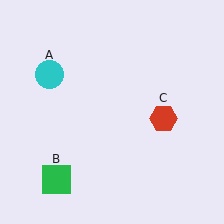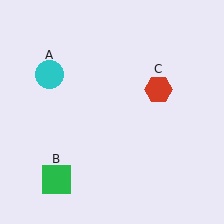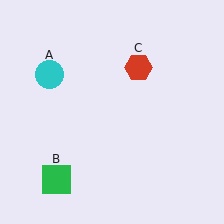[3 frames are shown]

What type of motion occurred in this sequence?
The red hexagon (object C) rotated counterclockwise around the center of the scene.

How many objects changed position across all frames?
1 object changed position: red hexagon (object C).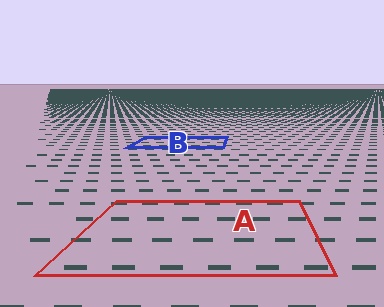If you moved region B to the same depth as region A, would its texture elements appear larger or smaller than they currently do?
They would appear larger. At a closer depth, the same texture elements are projected at a bigger on-screen size.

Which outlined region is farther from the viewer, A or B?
Region B is farther from the viewer — the texture elements inside it appear smaller and more densely packed.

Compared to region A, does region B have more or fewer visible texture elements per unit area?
Region B has more texture elements per unit area — they are packed more densely because it is farther away.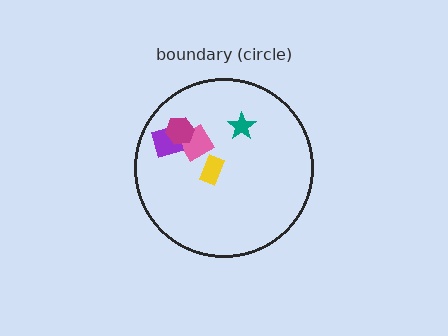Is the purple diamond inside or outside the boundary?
Inside.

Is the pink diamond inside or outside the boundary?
Inside.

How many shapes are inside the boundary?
5 inside, 0 outside.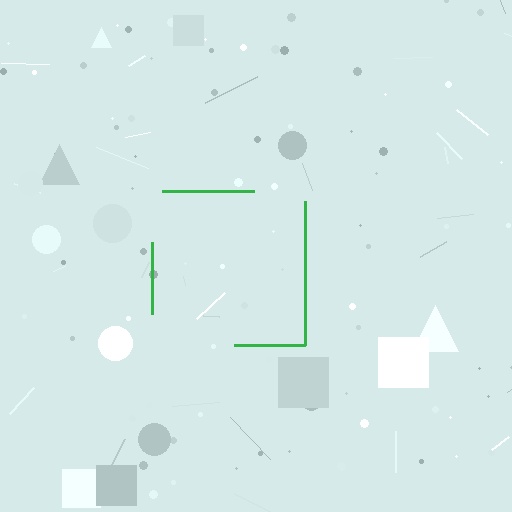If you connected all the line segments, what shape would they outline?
They would outline a square.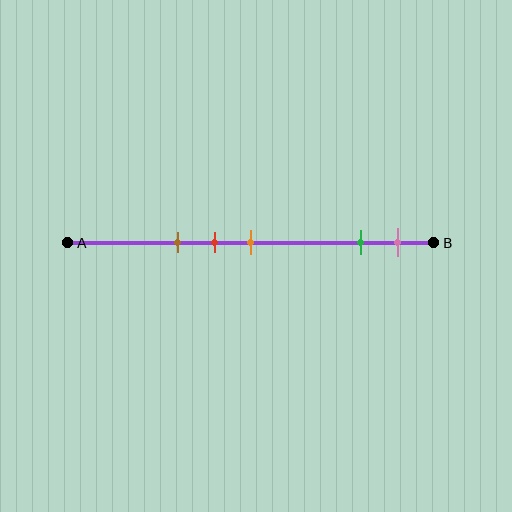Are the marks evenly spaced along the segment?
No, the marks are not evenly spaced.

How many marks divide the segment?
There are 5 marks dividing the segment.